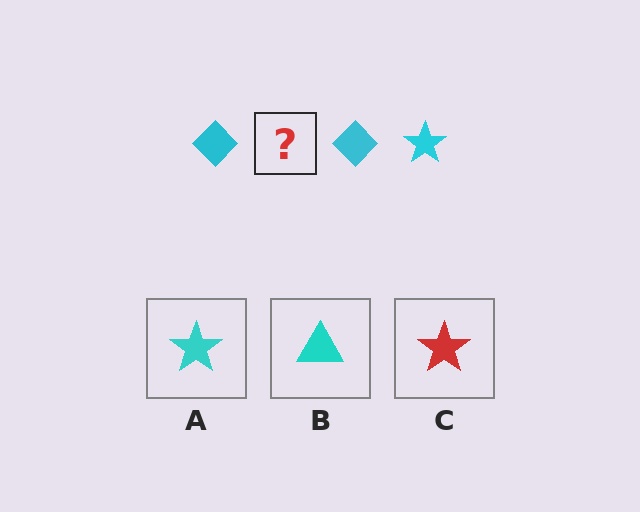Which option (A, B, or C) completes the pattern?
A.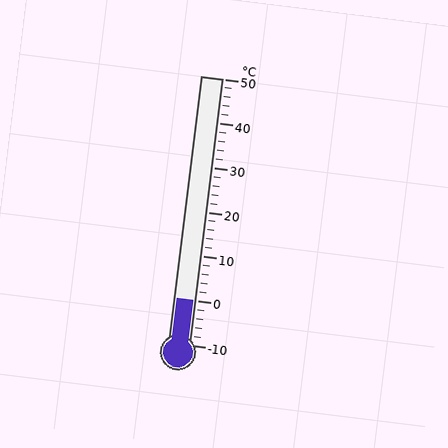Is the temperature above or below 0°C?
The temperature is at 0°C.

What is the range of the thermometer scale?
The thermometer scale ranges from -10°C to 50°C.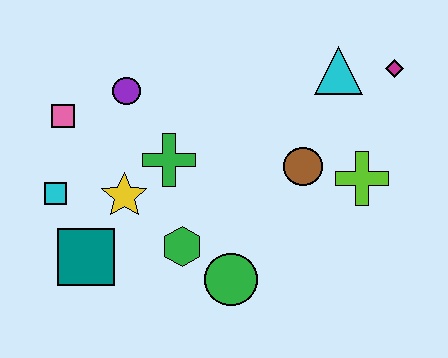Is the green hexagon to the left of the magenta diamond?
Yes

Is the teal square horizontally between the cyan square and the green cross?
Yes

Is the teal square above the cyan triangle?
No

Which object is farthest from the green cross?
The magenta diamond is farthest from the green cross.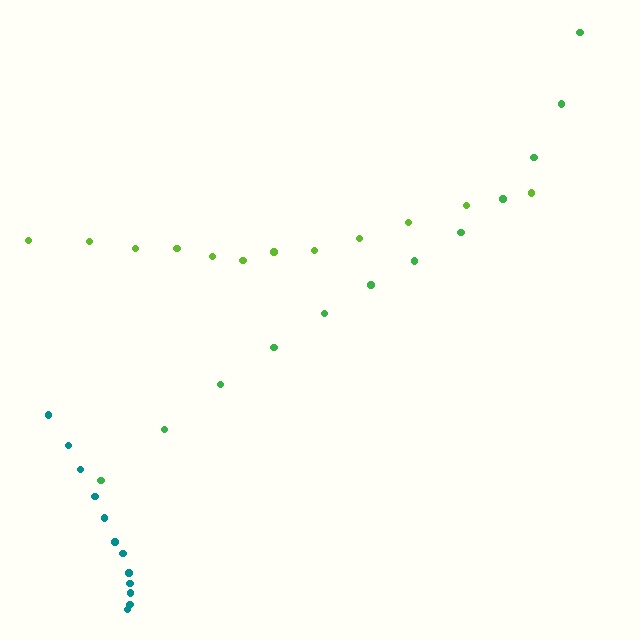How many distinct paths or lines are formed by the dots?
There are 3 distinct paths.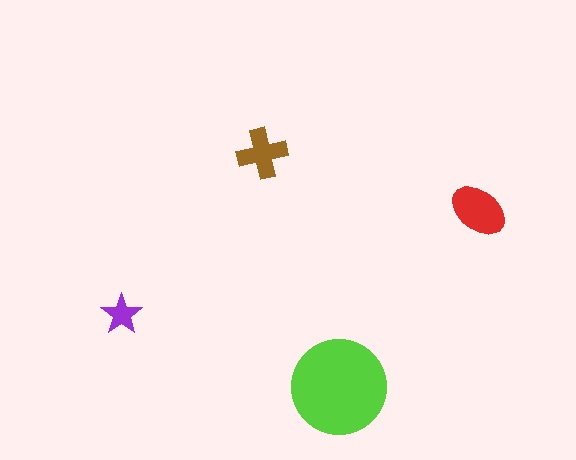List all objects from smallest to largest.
The purple star, the brown cross, the red ellipse, the lime circle.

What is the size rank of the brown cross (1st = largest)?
3rd.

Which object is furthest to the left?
The purple star is leftmost.